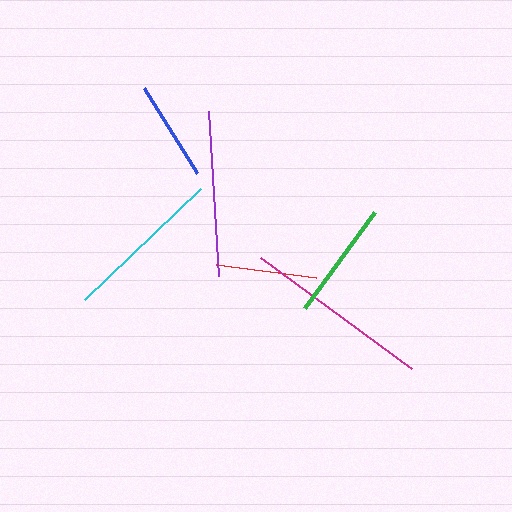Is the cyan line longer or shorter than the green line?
The cyan line is longer than the green line.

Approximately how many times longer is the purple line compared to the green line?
The purple line is approximately 1.4 times the length of the green line.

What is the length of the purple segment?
The purple segment is approximately 165 pixels long.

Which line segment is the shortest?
The blue line is the shortest at approximately 101 pixels.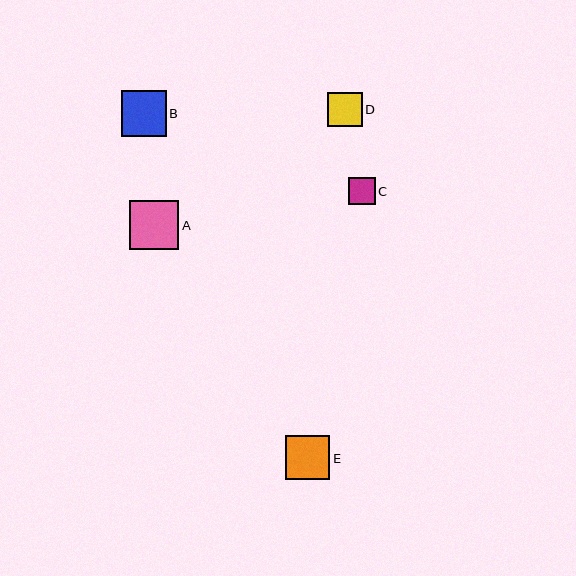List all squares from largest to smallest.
From largest to smallest: A, B, E, D, C.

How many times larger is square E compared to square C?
Square E is approximately 1.6 times the size of square C.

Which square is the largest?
Square A is the largest with a size of approximately 49 pixels.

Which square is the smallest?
Square C is the smallest with a size of approximately 27 pixels.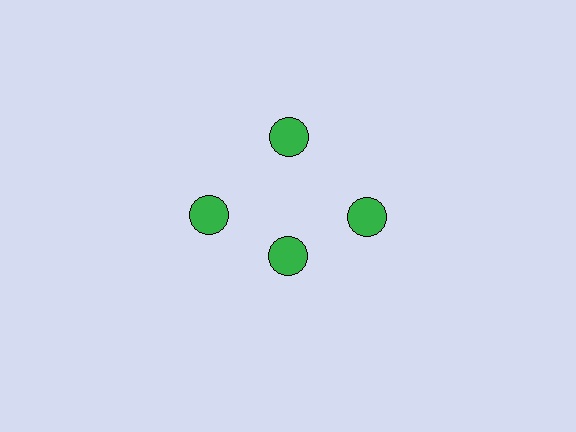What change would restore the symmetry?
The symmetry would be restored by moving it outward, back onto the ring so that all 4 circles sit at equal angles and equal distance from the center.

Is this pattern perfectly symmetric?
No. The 4 green circles are arranged in a ring, but one element near the 6 o'clock position is pulled inward toward the center, breaking the 4-fold rotational symmetry.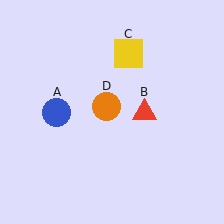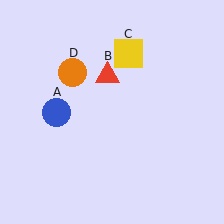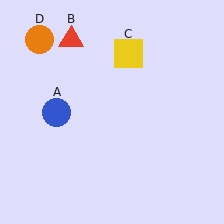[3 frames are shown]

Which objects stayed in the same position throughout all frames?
Blue circle (object A) and yellow square (object C) remained stationary.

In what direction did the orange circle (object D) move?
The orange circle (object D) moved up and to the left.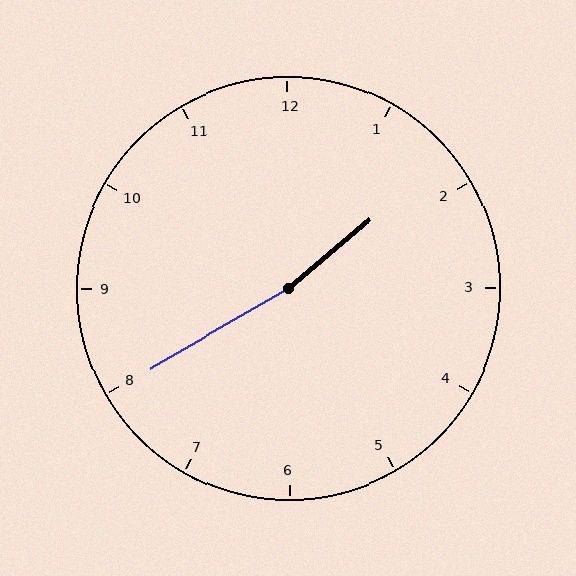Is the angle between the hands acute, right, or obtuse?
It is obtuse.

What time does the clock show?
1:40.